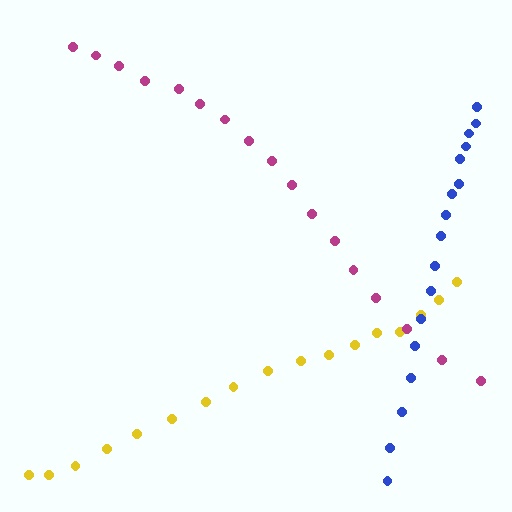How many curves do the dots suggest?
There are 3 distinct paths.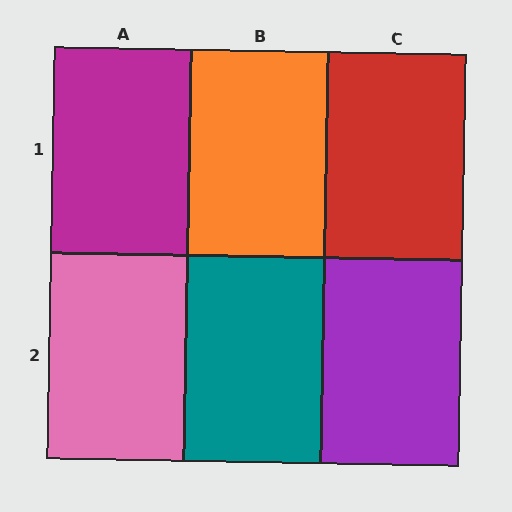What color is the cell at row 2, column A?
Pink.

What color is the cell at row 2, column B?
Teal.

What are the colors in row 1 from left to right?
Magenta, orange, red.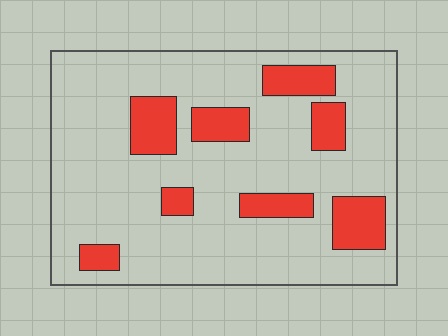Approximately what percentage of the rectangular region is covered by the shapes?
Approximately 20%.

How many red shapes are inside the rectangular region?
8.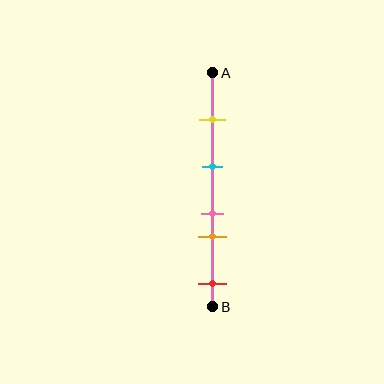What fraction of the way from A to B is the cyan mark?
The cyan mark is approximately 40% (0.4) of the way from A to B.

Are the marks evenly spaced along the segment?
No, the marks are not evenly spaced.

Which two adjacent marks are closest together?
The pink and orange marks are the closest adjacent pair.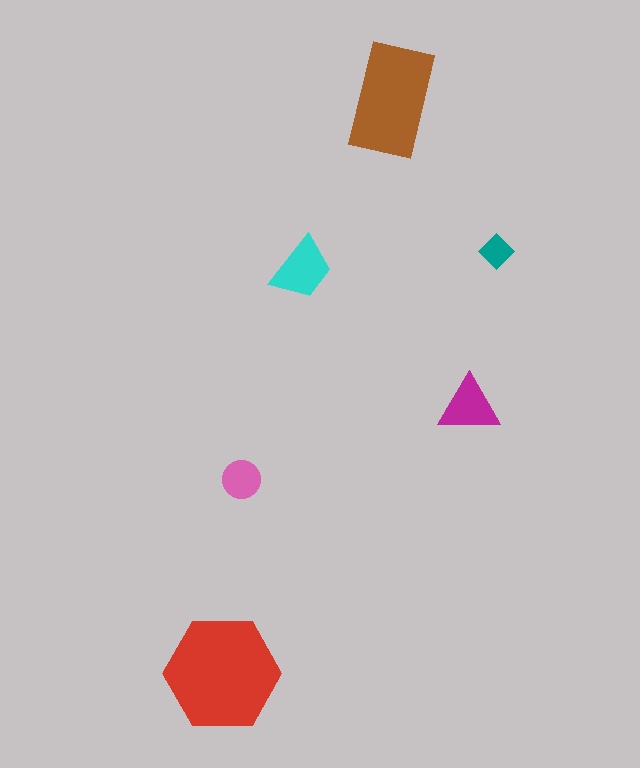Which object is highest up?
The brown rectangle is topmost.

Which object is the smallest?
The teal diamond.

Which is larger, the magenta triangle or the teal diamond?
The magenta triangle.